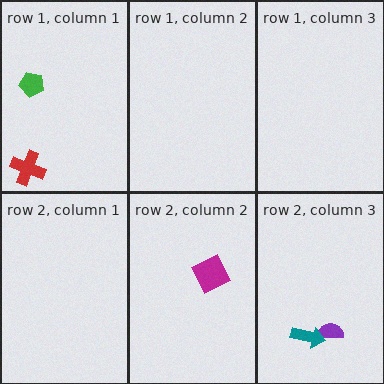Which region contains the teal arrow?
The row 2, column 3 region.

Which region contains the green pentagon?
The row 1, column 1 region.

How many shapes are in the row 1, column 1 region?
2.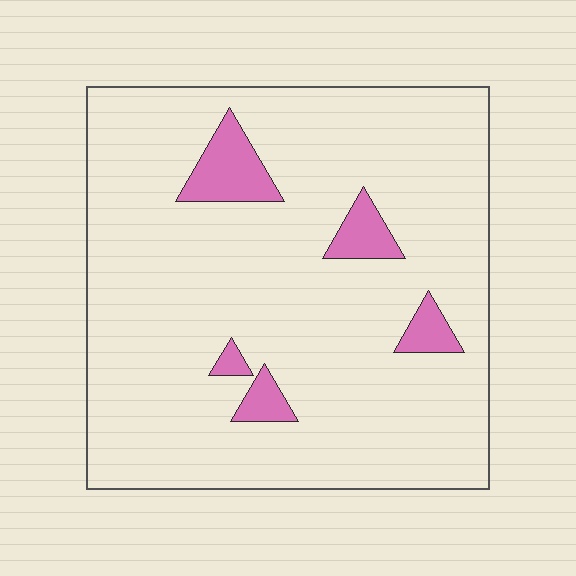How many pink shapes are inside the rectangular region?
5.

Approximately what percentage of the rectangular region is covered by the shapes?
Approximately 10%.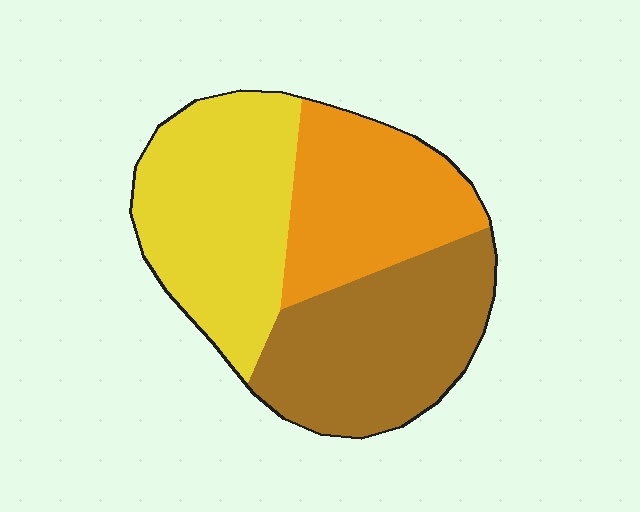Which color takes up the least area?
Orange, at roughly 30%.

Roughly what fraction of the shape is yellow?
Yellow covers around 35% of the shape.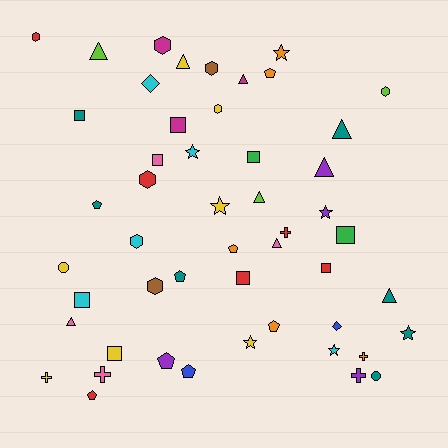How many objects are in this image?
There are 50 objects.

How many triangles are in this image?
There are 9 triangles.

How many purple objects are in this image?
There are 4 purple objects.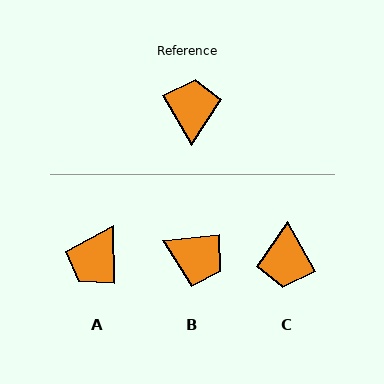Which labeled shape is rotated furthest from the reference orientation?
C, about 179 degrees away.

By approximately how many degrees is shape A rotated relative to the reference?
Approximately 151 degrees counter-clockwise.